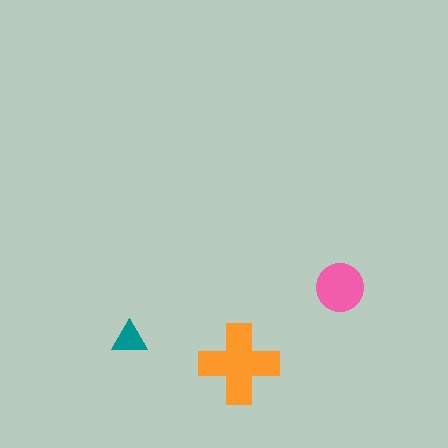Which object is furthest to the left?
The teal triangle is leftmost.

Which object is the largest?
The orange cross.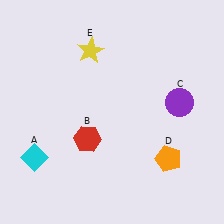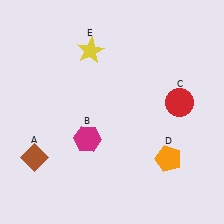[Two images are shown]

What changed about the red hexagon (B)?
In Image 1, B is red. In Image 2, it changed to magenta.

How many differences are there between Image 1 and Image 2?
There are 3 differences between the two images.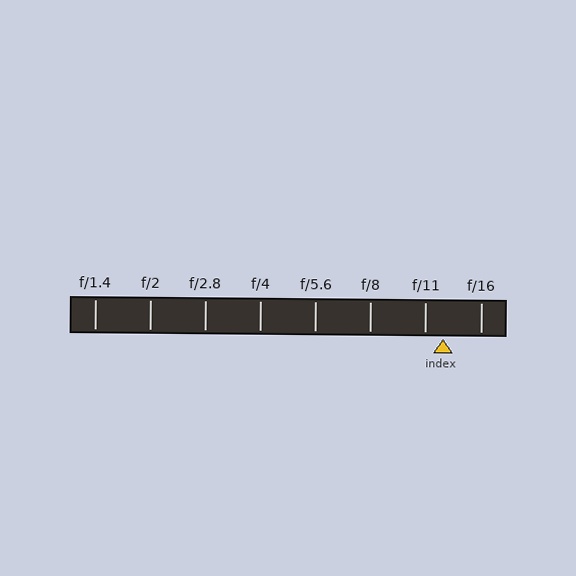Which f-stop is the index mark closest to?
The index mark is closest to f/11.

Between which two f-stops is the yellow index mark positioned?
The index mark is between f/11 and f/16.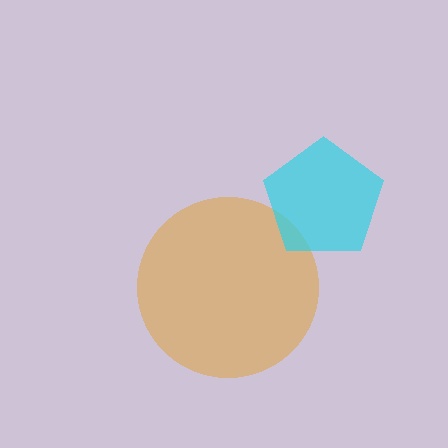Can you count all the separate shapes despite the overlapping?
Yes, there are 2 separate shapes.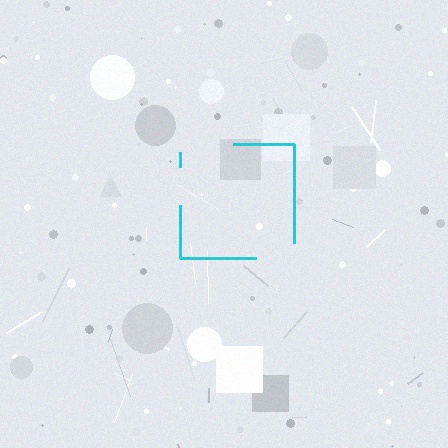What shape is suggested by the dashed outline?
The dashed outline suggests a square.